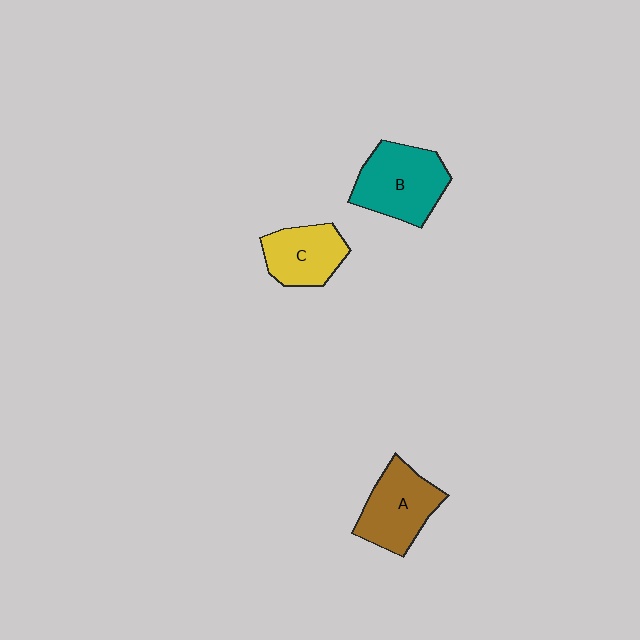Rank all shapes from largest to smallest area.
From largest to smallest: B (teal), A (brown), C (yellow).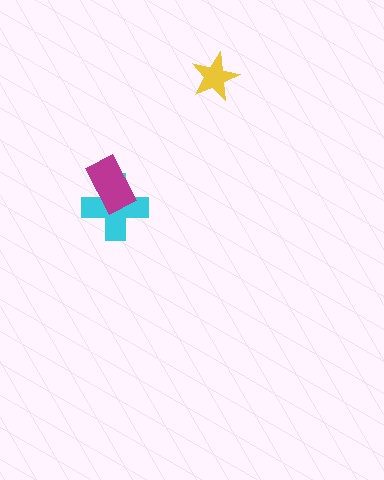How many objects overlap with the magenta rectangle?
1 object overlaps with the magenta rectangle.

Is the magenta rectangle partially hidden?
No, no other shape covers it.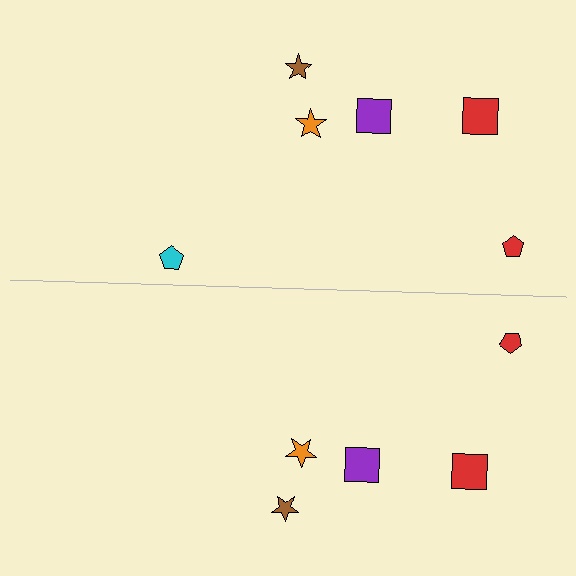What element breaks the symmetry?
A cyan pentagon is missing from the bottom side.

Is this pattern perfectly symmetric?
No, the pattern is not perfectly symmetric. A cyan pentagon is missing from the bottom side.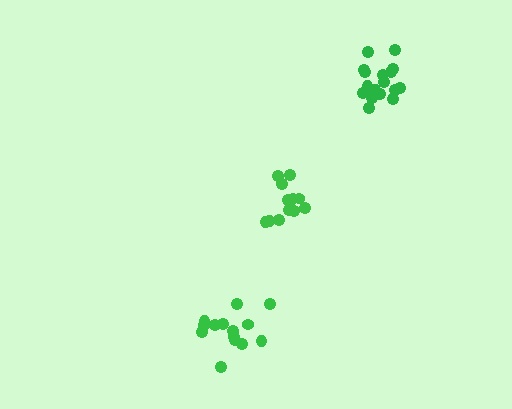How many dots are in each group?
Group 1: 13 dots, Group 2: 19 dots, Group 3: 14 dots (46 total).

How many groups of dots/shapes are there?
There are 3 groups.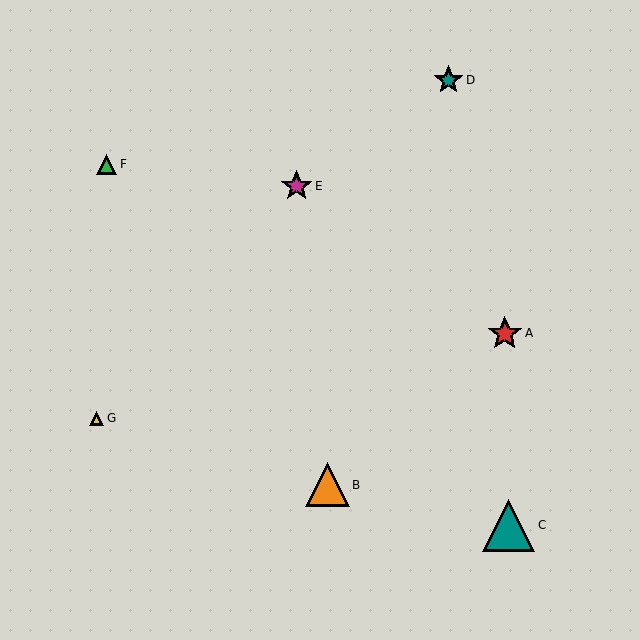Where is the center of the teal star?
The center of the teal star is at (449, 80).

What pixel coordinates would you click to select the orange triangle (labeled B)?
Click at (327, 485) to select the orange triangle B.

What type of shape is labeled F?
Shape F is a green triangle.